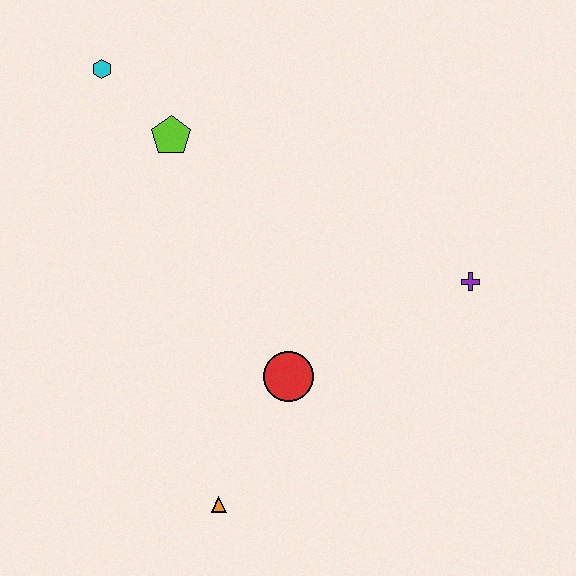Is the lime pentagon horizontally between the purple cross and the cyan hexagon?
Yes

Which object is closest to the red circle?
The orange triangle is closest to the red circle.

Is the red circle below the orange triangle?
No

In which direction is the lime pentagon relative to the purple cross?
The lime pentagon is to the left of the purple cross.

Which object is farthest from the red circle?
The cyan hexagon is farthest from the red circle.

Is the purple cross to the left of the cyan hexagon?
No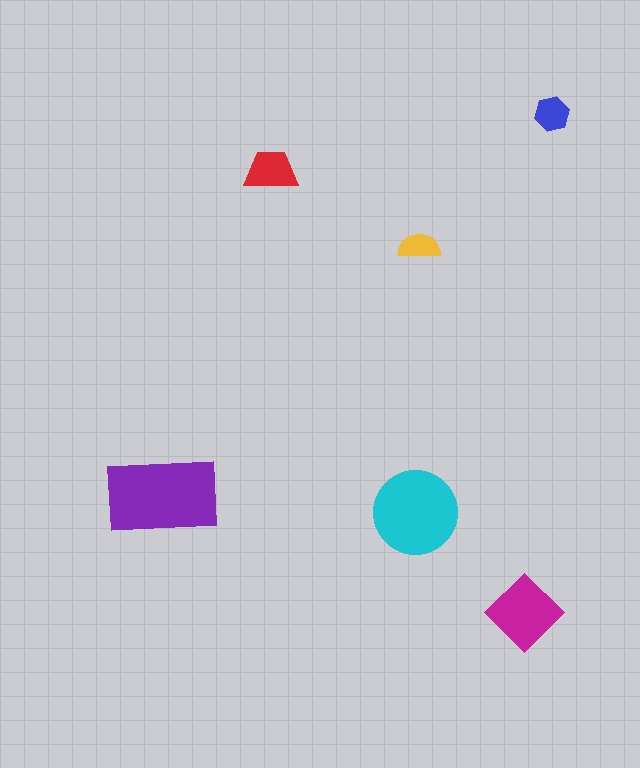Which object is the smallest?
The yellow semicircle.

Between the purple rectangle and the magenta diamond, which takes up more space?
The purple rectangle.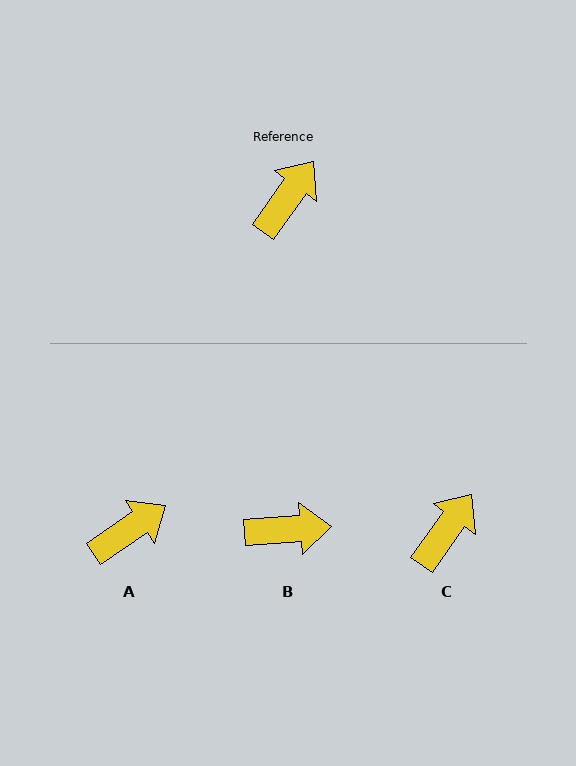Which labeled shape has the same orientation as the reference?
C.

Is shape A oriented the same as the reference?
No, it is off by about 20 degrees.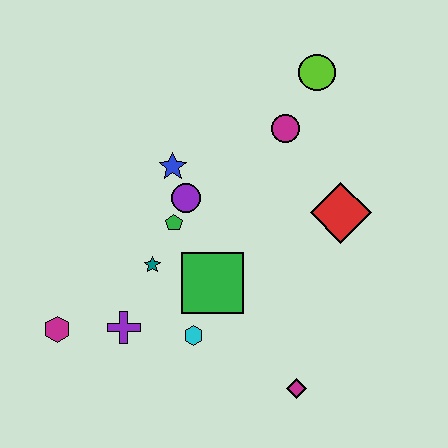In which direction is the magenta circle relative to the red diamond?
The magenta circle is above the red diamond.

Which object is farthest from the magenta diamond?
The lime circle is farthest from the magenta diamond.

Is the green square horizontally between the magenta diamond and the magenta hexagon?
Yes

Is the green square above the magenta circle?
No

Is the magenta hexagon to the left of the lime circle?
Yes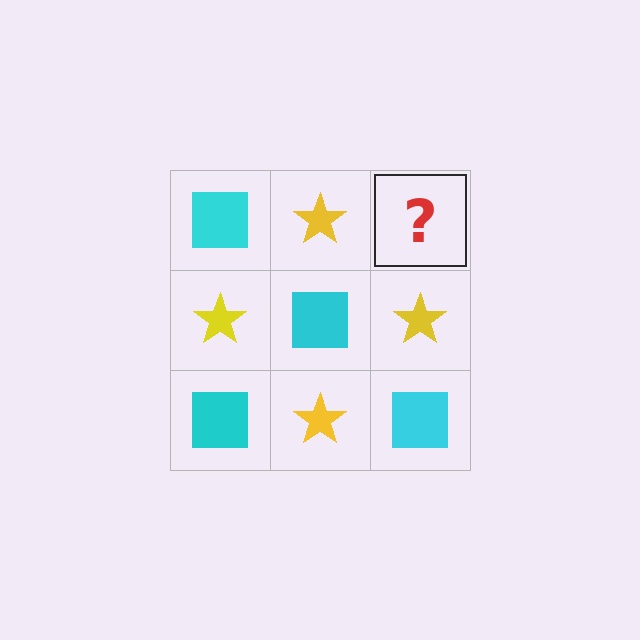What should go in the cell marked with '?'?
The missing cell should contain a cyan square.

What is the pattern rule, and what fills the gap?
The rule is that it alternates cyan square and yellow star in a checkerboard pattern. The gap should be filled with a cyan square.